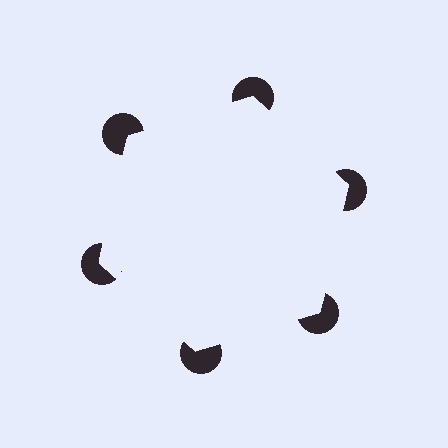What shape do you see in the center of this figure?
An illusory hexagon — its edges are inferred from the aligned wedge cuts in the pac-man discs, not physically drawn.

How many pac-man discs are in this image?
There are 6 — one at each vertex of the illusory hexagon.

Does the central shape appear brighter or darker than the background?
It typically appears slightly brighter than the background, even though no actual brightness change is drawn.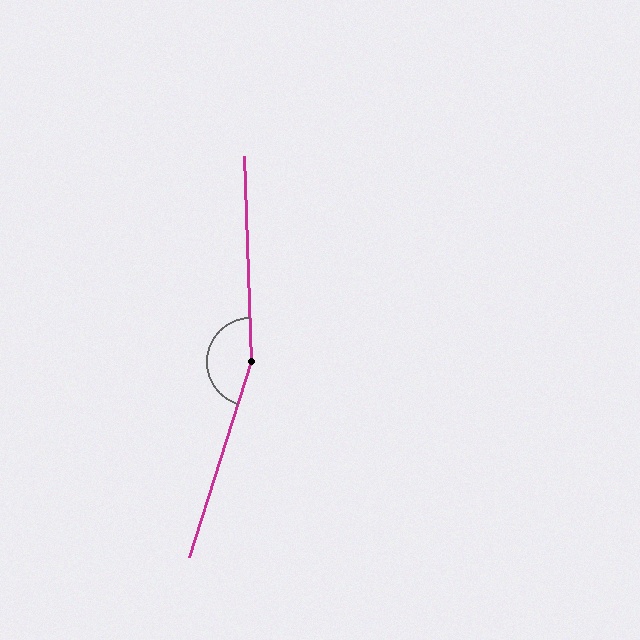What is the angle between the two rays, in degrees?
Approximately 161 degrees.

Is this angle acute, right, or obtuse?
It is obtuse.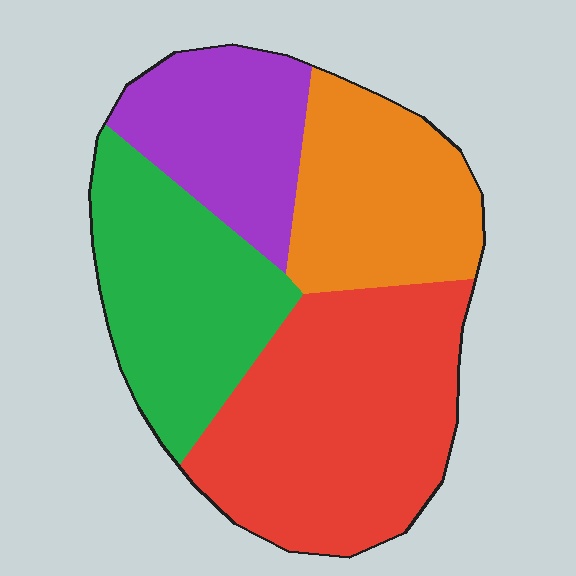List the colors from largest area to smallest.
From largest to smallest: red, green, orange, purple.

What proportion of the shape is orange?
Orange covers roughly 20% of the shape.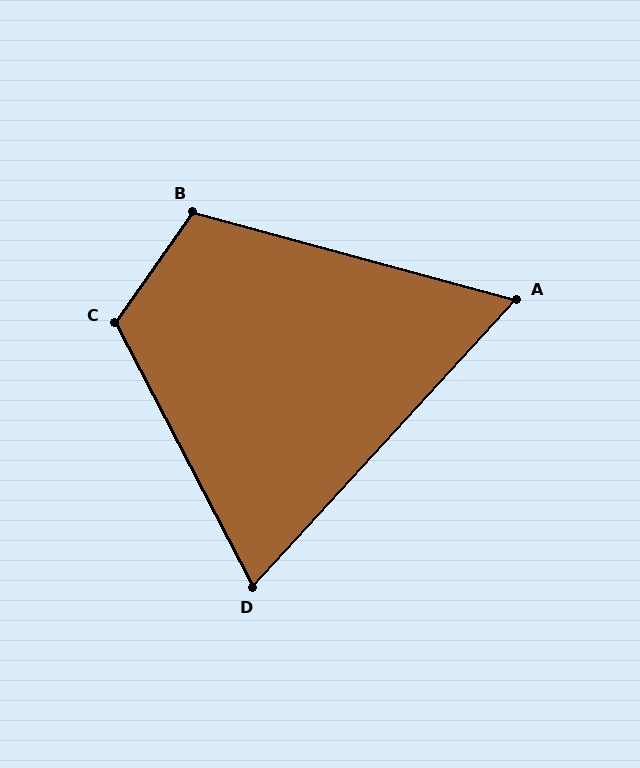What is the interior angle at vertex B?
Approximately 110 degrees (obtuse).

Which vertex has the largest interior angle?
C, at approximately 117 degrees.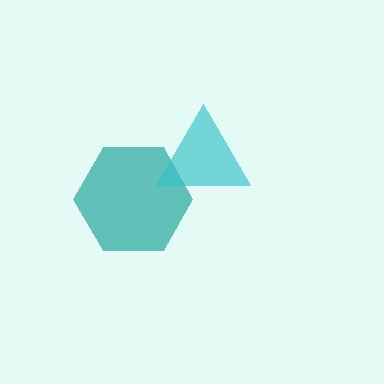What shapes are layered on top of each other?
The layered shapes are: a teal hexagon, a cyan triangle.